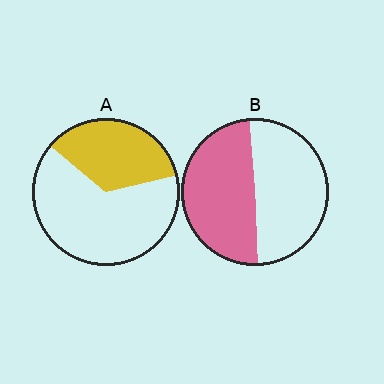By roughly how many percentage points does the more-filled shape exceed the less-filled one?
By roughly 15 percentage points (B over A).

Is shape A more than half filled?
No.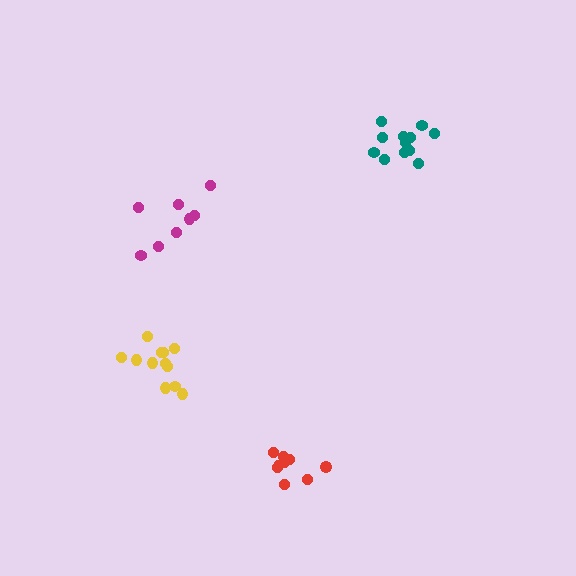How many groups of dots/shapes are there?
There are 4 groups.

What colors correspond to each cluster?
The clusters are colored: teal, magenta, red, yellow.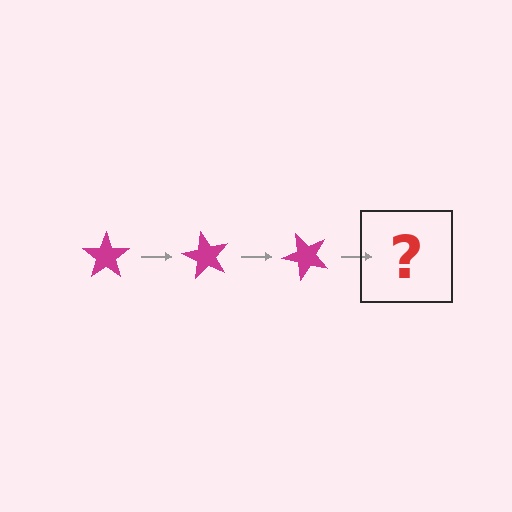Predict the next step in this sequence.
The next step is a magenta star rotated 180 degrees.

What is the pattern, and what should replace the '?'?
The pattern is that the star rotates 60 degrees each step. The '?' should be a magenta star rotated 180 degrees.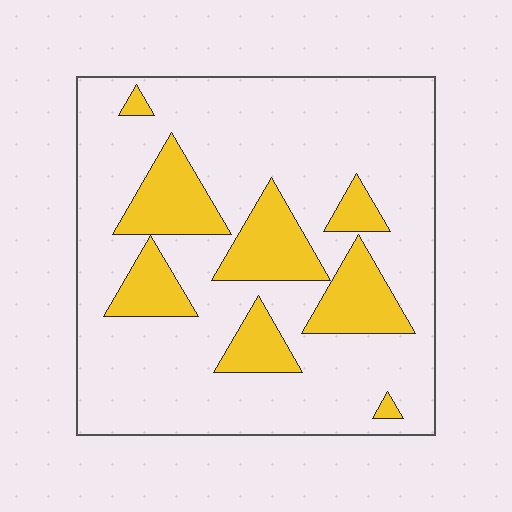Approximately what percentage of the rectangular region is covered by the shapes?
Approximately 20%.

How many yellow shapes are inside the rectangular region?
8.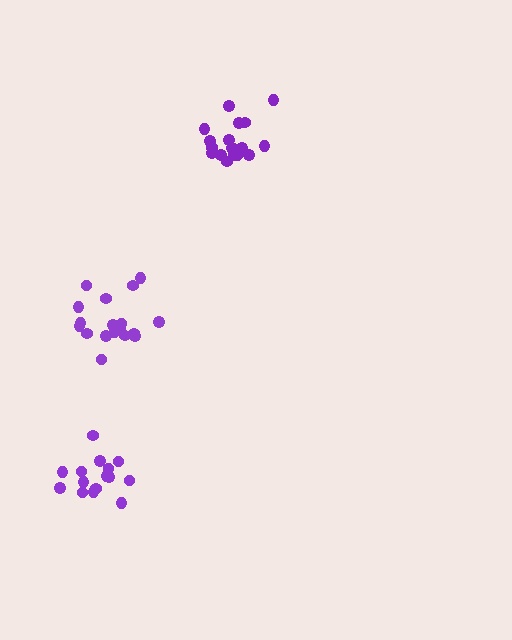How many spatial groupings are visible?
There are 3 spatial groupings.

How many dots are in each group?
Group 1: 15 dots, Group 2: 19 dots, Group 3: 18 dots (52 total).